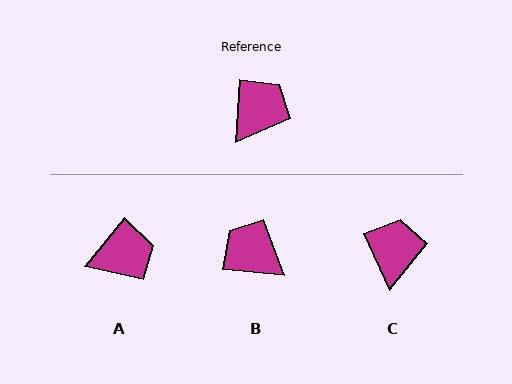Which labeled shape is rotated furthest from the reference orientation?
B, about 88 degrees away.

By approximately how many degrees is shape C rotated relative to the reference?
Approximately 28 degrees counter-clockwise.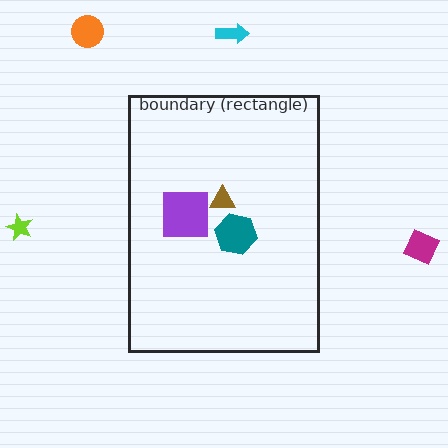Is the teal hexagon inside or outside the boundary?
Inside.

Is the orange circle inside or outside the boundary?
Outside.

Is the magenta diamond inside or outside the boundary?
Outside.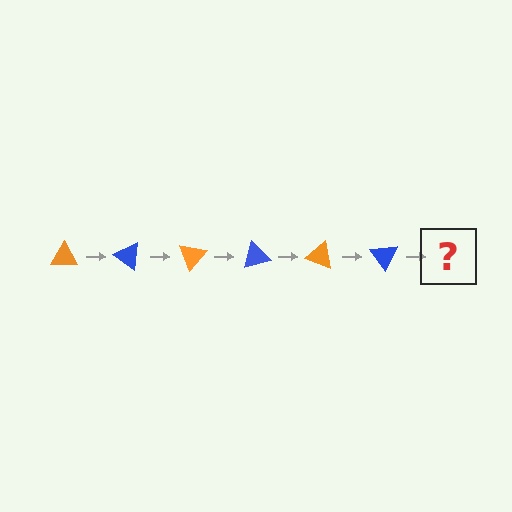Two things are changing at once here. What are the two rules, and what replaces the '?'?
The two rules are that it rotates 35 degrees each step and the color cycles through orange and blue. The '?' should be an orange triangle, rotated 210 degrees from the start.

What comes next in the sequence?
The next element should be an orange triangle, rotated 210 degrees from the start.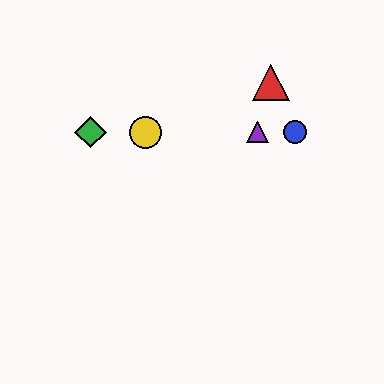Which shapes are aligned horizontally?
The blue circle, the green diamond, the yellow circle, the purple triangle are aligned horizontally.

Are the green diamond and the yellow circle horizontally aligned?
Yes, both are at y≈132.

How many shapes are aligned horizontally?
4 shapes (the blue circle, the green diamond, the yellow circle, the purple triangle) are aligned horizontally.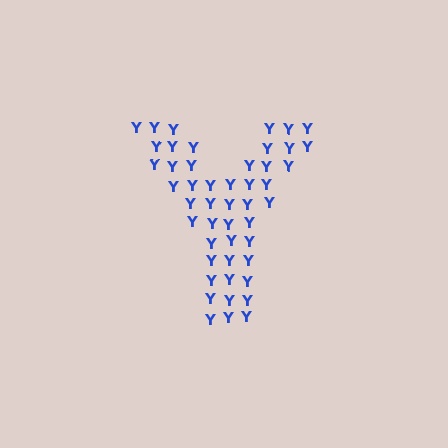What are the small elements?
The small elements are letter Y's.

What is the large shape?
The large shape is the letter Y.